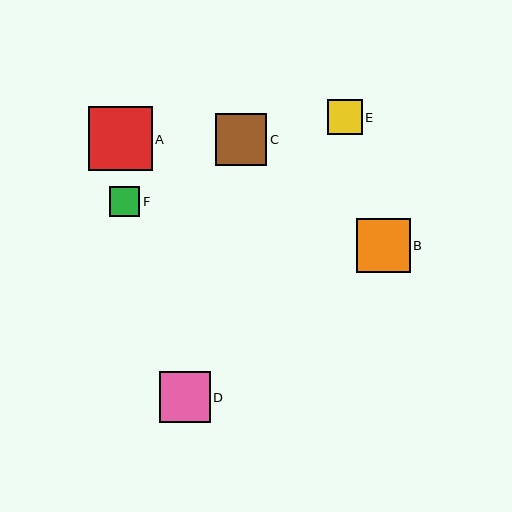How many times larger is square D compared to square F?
Square D is approximately 1.7 times the size of square F.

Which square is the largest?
Square A is the largest with a size of approximately 64 pixels.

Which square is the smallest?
Square F is the smallest with a size of approximately 30 pixels.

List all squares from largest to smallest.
From largest to smallest: A, B, C, D, E, F.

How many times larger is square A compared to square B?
Square A is approximately 1.2 times the size of square B.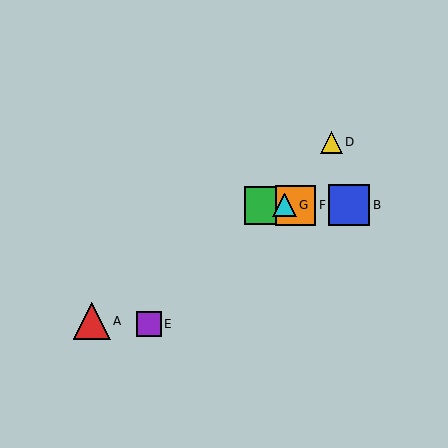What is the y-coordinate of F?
Object F is at y≈205.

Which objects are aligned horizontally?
Objects B, C, F, G are aligned horizontally.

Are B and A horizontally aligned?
No, B is at y≈205 and A is at y≈321.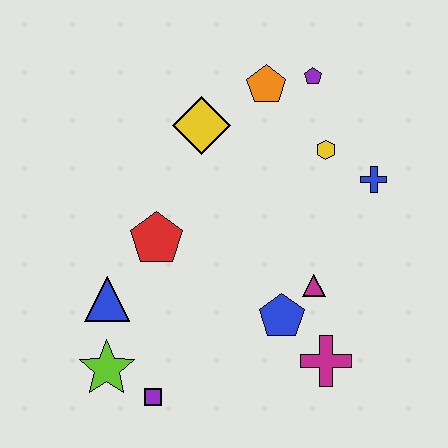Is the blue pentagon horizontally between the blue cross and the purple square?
Yes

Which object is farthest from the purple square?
The purple pentagon is farthest from the purple square.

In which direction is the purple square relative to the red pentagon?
The purple square is below the red pentagon.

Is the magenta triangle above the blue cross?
No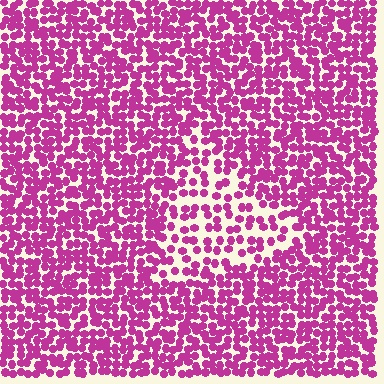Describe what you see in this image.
The image contains small magenta elements arranged at two different densities. A triangle-shaped region is visible where the elements are less densely packed than the surrounding area.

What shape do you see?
I see a triangle.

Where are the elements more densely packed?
The elements are more densely packed outside the triangle boundary.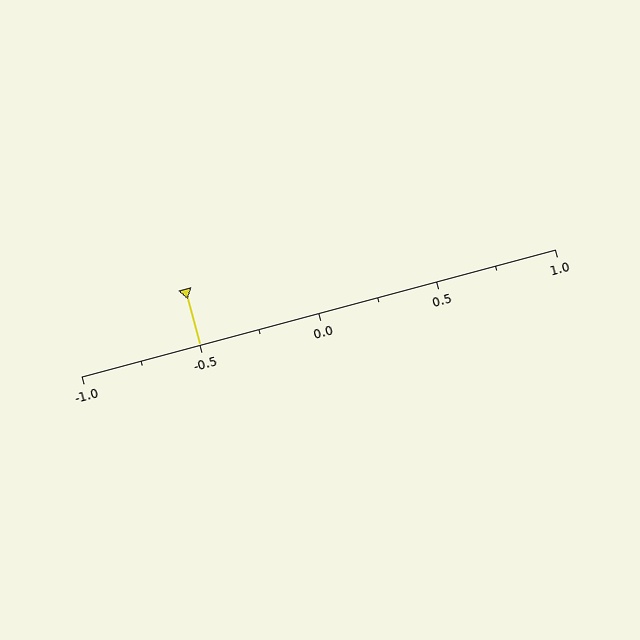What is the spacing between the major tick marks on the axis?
The major ticks are spaced 0.5 apart.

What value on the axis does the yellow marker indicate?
The marker indicates approximately -0.5.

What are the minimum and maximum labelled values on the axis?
The axis runs from -1.0 to 1.0.